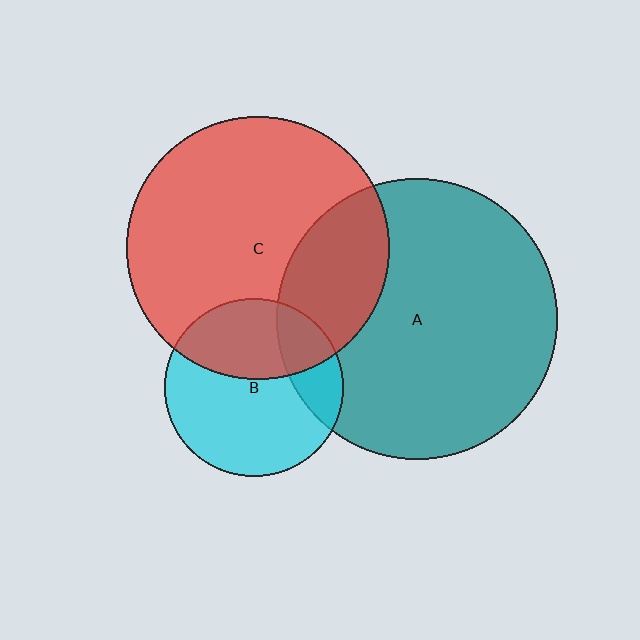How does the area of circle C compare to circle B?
Approximately 2.2 times.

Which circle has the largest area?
Circle A (teal).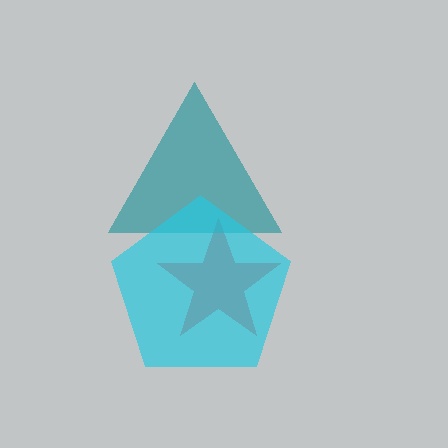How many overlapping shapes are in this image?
There are 3 overlapping shapes in the image.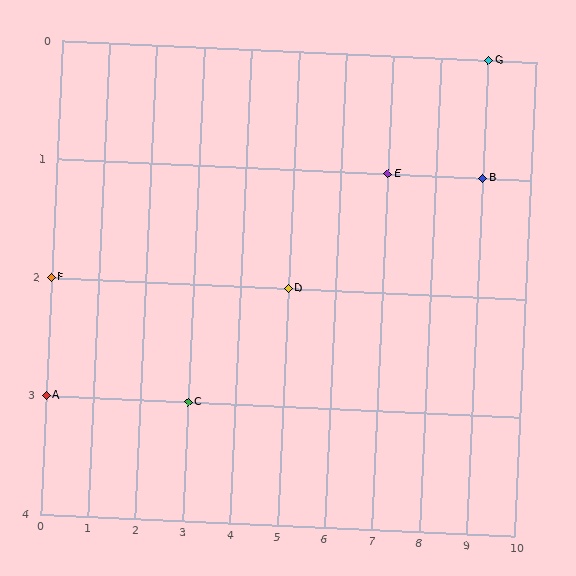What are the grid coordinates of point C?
Point C is at grid coordinates (3, 3).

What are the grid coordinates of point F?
Point F is at grid coordinates (0, 2).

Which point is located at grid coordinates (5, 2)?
Point D is at (5, 2).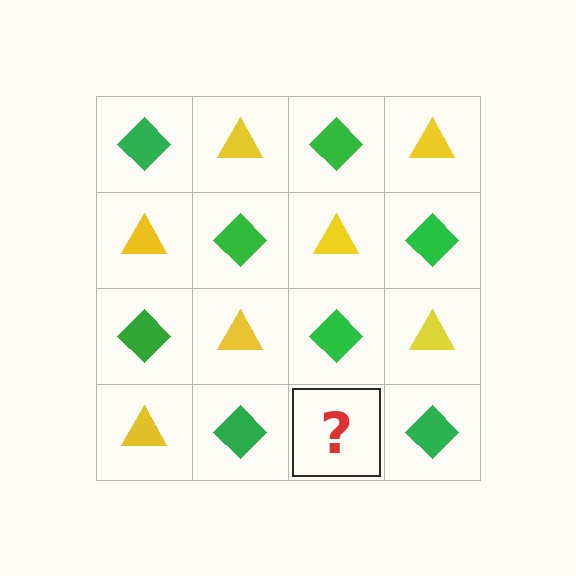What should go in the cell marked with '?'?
The missing cell should contain a yellow triangle.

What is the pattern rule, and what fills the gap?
The rule is that it alternates green diamond and yellow triangle in a checkerboard pattern. The gap should be filled with a yellow triangle.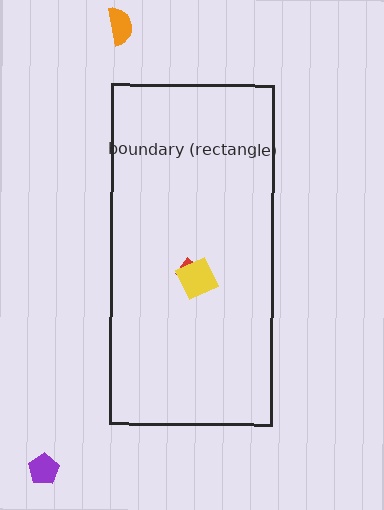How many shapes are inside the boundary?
2 inside, 2 outside.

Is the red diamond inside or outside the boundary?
Inside.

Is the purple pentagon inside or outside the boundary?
Outside.